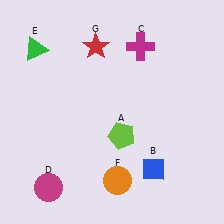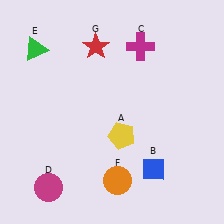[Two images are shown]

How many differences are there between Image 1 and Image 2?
There is 1 difference between the two images.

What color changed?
The pentagon (A) changed from lime in Image 1 to yellow in Image 2.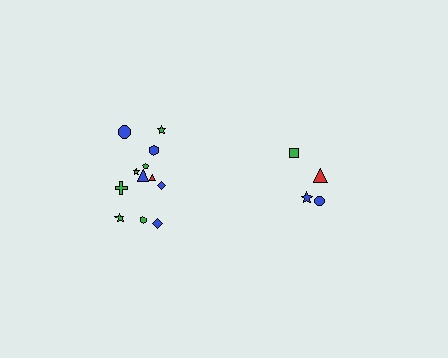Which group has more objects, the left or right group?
The left group.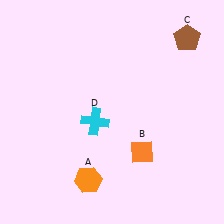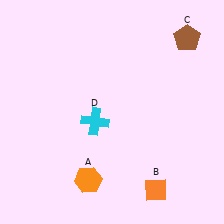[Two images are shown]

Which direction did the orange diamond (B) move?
The orange diamond (B) moved down.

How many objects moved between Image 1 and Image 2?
1 object moved between the two images.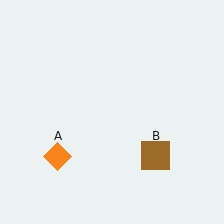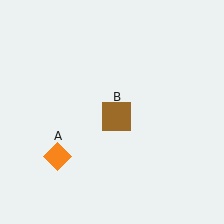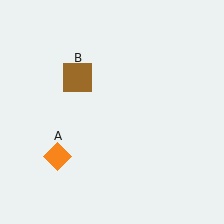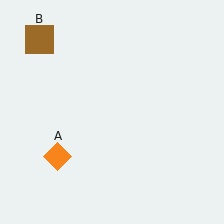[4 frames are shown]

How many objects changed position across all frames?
1 object changed position: brown square (object B).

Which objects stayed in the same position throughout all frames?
Orange diamond (object A) remained stationary.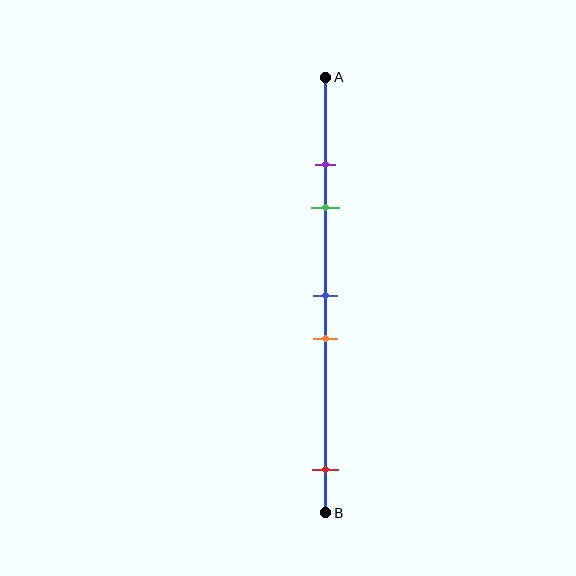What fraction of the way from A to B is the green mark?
The green mark is approximately 30% (0.3) of the way from A to B.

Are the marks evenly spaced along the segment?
No, the marks are not evenly spaced.